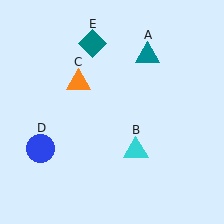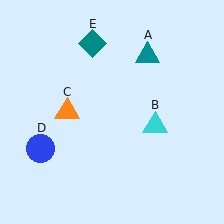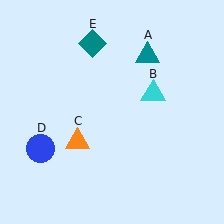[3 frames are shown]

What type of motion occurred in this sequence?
The cyan triangle (object B), orange triangle (object C) rotated counterclockwise around the center of the scene.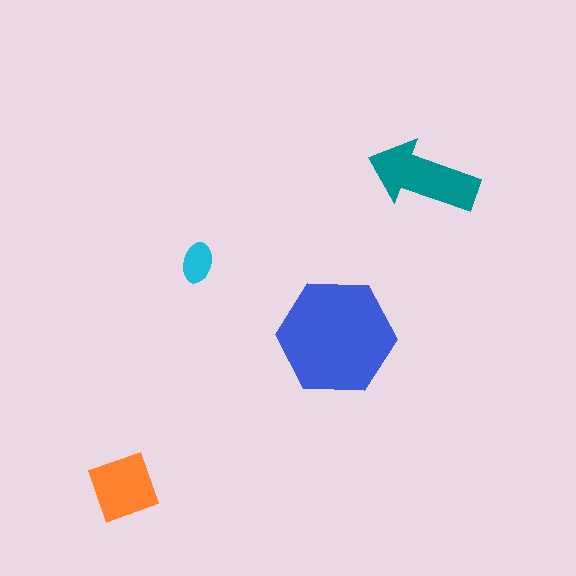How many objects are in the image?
There are 4 objects in the image.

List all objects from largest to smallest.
The blue hexagon, the teal arrow, the orange square, the cyan ellipse.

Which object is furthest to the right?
The teal arrow is rightmost.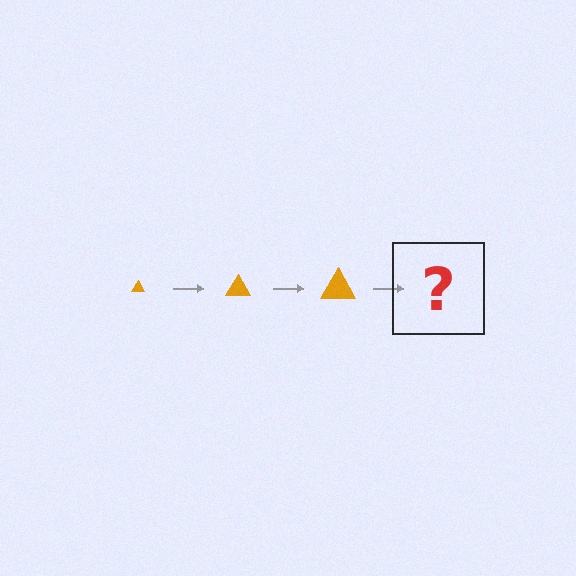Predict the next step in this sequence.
The next step is an orange triangle, larger than the previous one.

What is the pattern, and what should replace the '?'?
The pattern is that the triangle gets progressively larger each step. The '?' should be an orange triangle, larger than the previous one.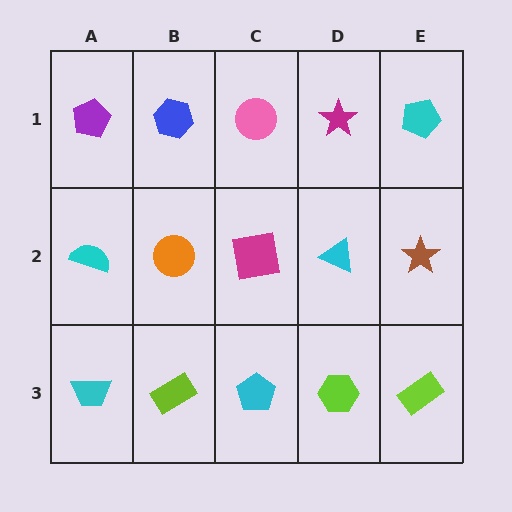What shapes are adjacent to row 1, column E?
A brown star (row 2, column E), a magenta star (row 1, column D).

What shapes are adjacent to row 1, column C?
A magenta square (row 2, column C), a blue hexagon (row 1, column B), a magenta star (row 1, column D).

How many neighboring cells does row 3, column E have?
2.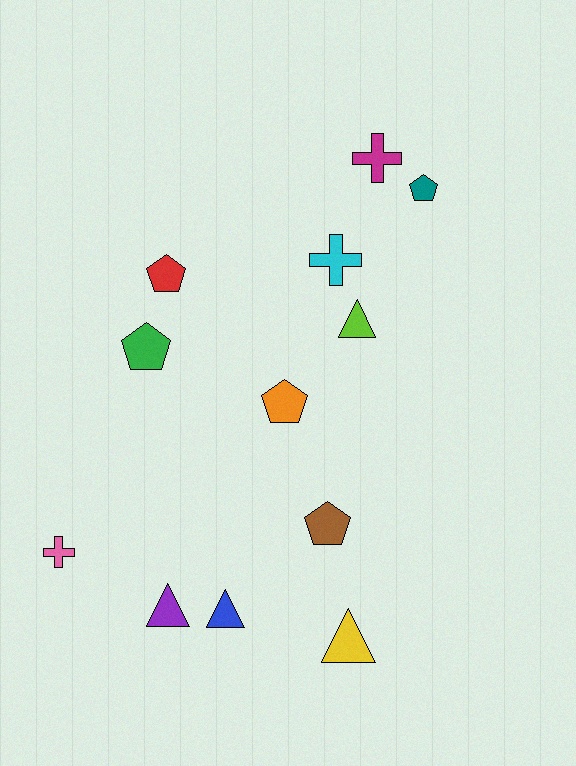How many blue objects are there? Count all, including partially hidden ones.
There is 1 blue object.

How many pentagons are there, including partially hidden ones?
There are 5 pentagons.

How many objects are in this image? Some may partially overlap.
There are 12 objects.